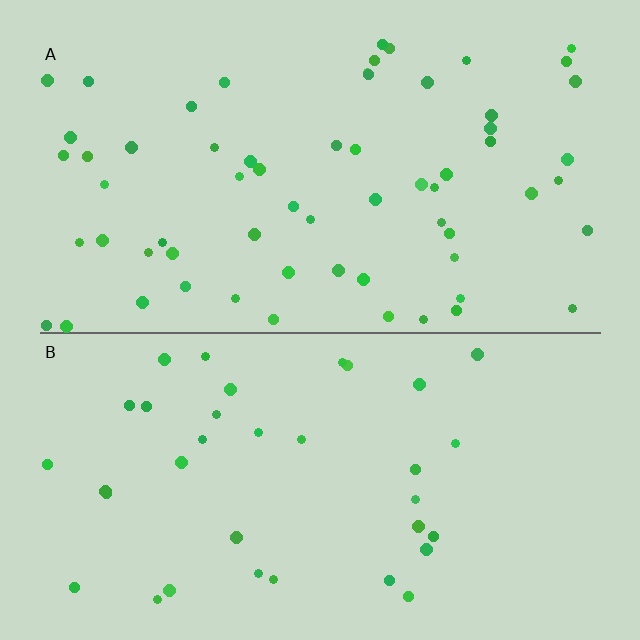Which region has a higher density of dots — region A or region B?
A (the top).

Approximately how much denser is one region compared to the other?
Approximately 1.8× — region A over region B.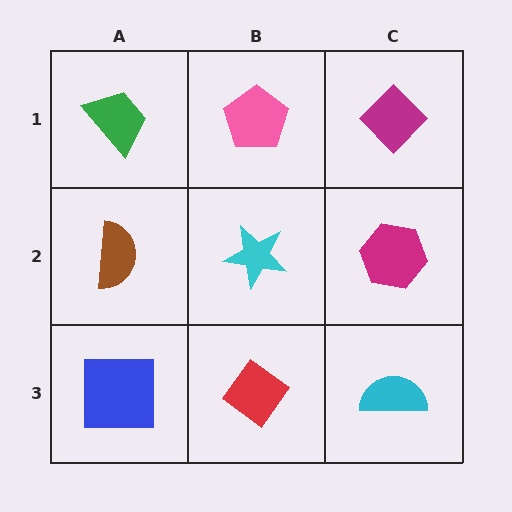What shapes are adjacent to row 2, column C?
A magenta diamond (row 1, column C), a cyan semicircle (row 3, column C), a cyan star (row 2, column B).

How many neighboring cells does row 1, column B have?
3.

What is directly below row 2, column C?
A cyan semicircle.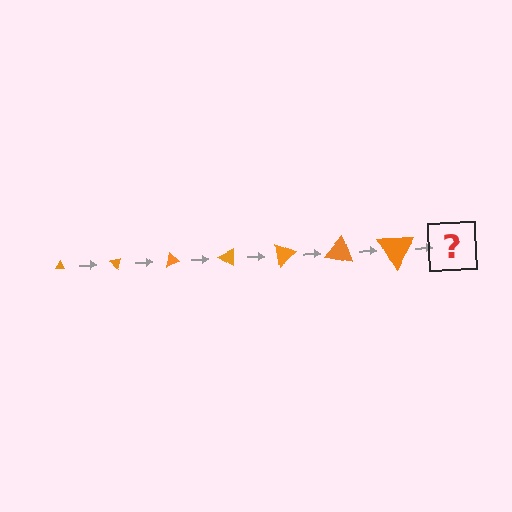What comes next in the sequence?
The next element should be a triangle, larger than the previous one and rotated 350 degrees from the start.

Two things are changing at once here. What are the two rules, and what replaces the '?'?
The two rules are that the triangle grows larger each step and it rotates 50 degrees each step. The '?' should be a triangle, larger than the previous one and rotated 350 degrees from the start.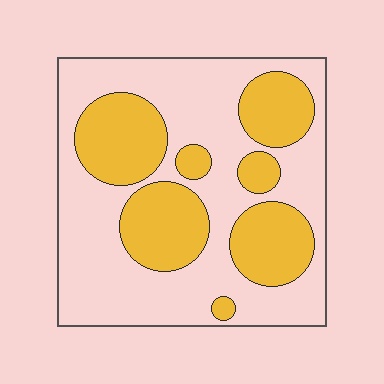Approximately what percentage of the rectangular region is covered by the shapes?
Approximately 35%.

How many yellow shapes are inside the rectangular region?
7.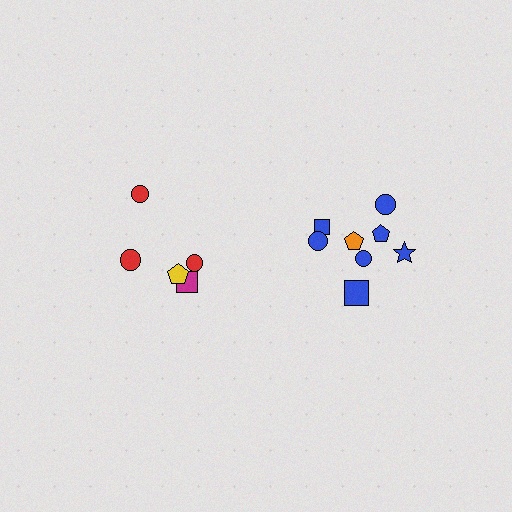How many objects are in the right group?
There are 8 objects.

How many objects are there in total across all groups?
There are 13 objects.